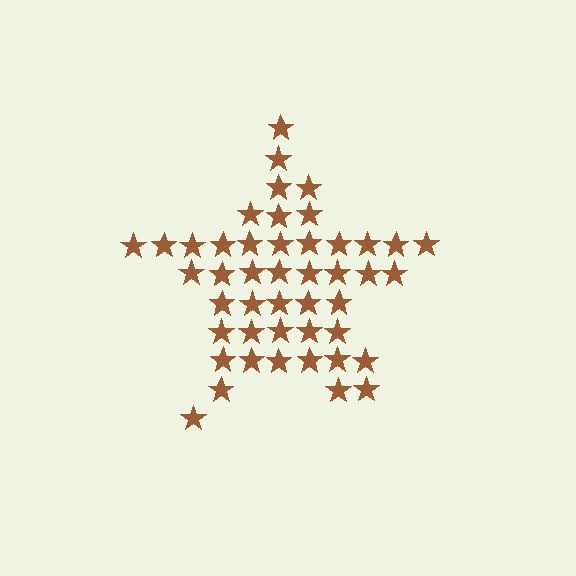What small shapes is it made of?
It is made of small stars.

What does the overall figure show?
The overall figure shows a star.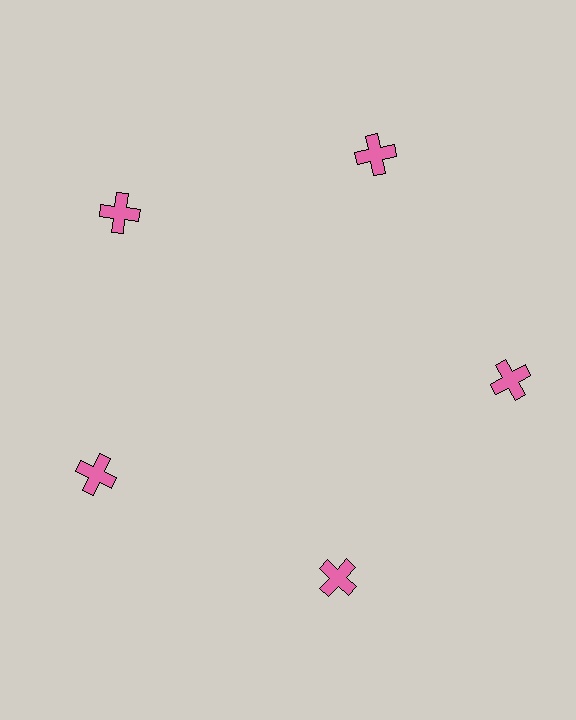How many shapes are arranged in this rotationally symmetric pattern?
There are 5 shapes, arranged in 5 groups of 1.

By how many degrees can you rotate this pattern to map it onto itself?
The pattern maps onto itself every 72 degrees of rotation.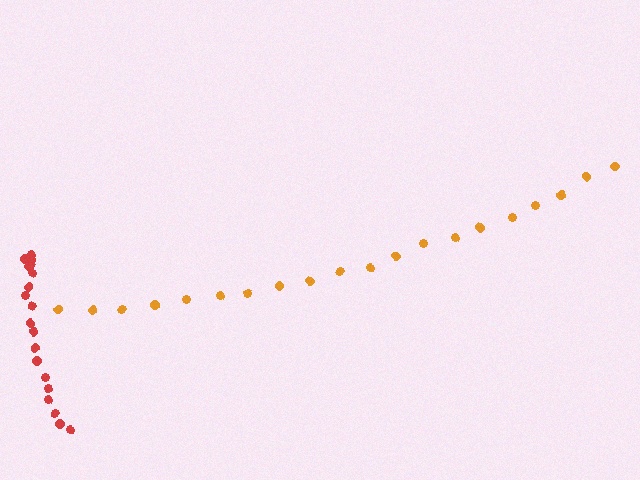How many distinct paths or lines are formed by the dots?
There are 2 distinct paths.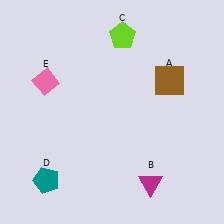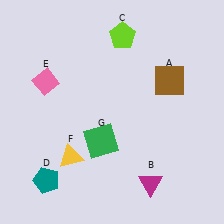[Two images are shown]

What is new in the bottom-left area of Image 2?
A yellow triangle (F) was added in the bottom-left area of Image 2.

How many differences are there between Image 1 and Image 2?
There are 2 differences between the two images.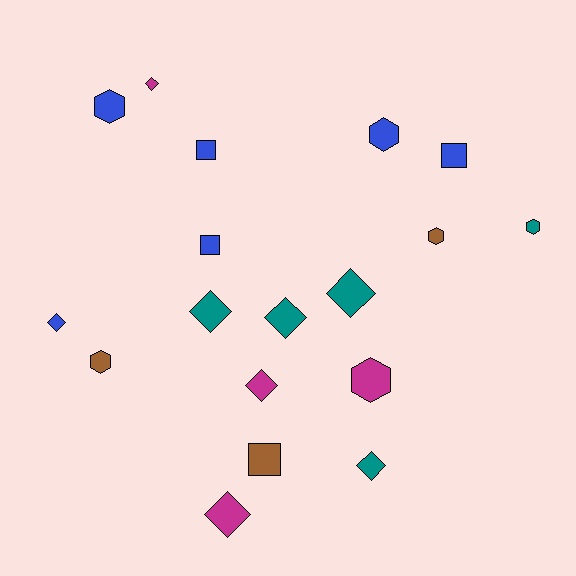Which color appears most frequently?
Blue, with 6 objects.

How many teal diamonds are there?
There are 4 teal diamonds.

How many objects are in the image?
There are 18 objects.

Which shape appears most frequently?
Diamond, with 8 objects.